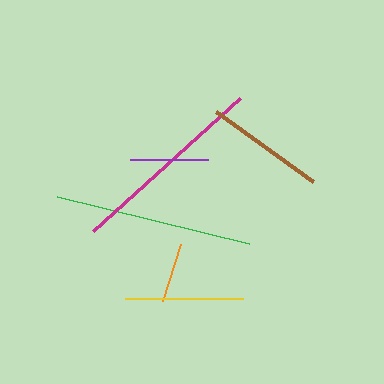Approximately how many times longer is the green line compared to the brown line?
The green line is approximately 1.7 times the length of the brown line.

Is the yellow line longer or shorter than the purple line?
The yellow line is longer than the purple line.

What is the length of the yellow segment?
The yellow segment is approximately 118 pixels long.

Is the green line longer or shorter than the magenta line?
The magenta line is longer than the green line.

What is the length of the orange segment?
The orange segment is approximately 60 pixels long.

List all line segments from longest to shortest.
From longest to shortest: magenta, green, brown, yellow, purple, orange.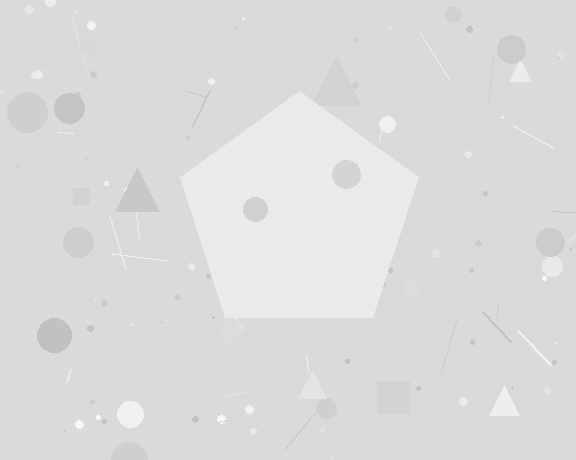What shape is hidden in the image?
A pentagon is hidden in the image.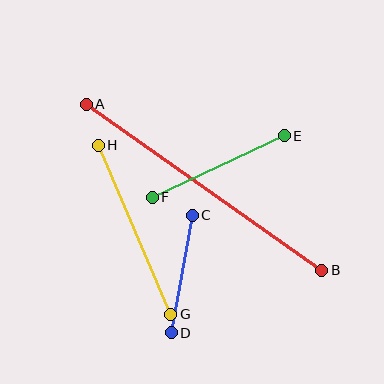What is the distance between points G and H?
The distance is approximately 184 pixels.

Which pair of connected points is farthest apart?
Points A and B are farthest apart.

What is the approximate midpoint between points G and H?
The midpoint is at approximately (134, 230) pixels.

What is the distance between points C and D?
The distance is approximately 119 pixels.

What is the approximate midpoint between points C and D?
The midpoint is at approximately (182, 274) pixels.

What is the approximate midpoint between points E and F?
The midpoint is at approximately (218, 166) pixels.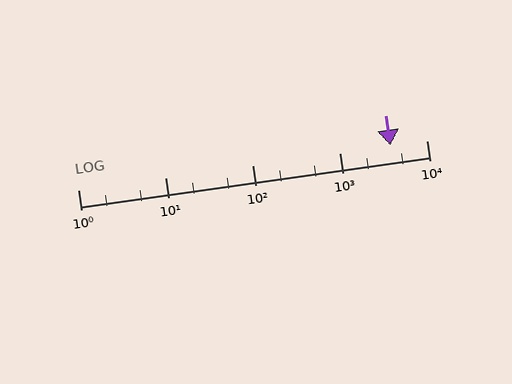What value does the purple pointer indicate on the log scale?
The pointer indicates approximately 3800.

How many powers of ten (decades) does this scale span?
The scale spans 4 decades, from 1 to 10000.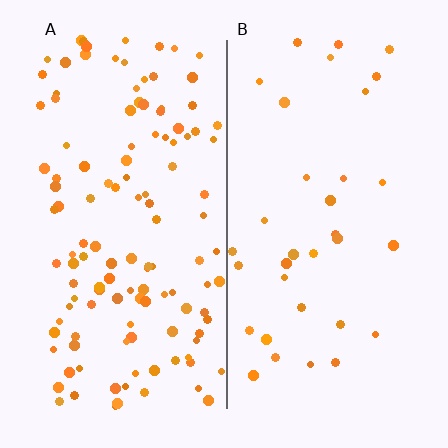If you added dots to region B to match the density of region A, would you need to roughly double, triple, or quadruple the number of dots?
Approximately quadruple.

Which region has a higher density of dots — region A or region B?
A (the left).